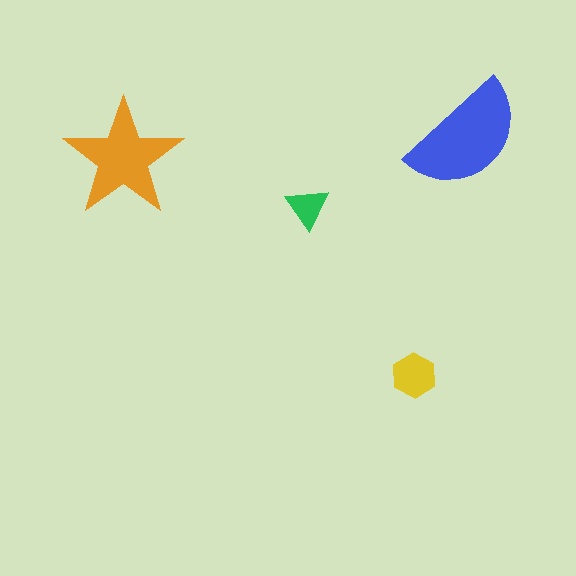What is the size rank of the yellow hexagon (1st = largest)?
3rd.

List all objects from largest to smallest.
The blue semicircle, the orange star, the yellow hexagon, the green triangle.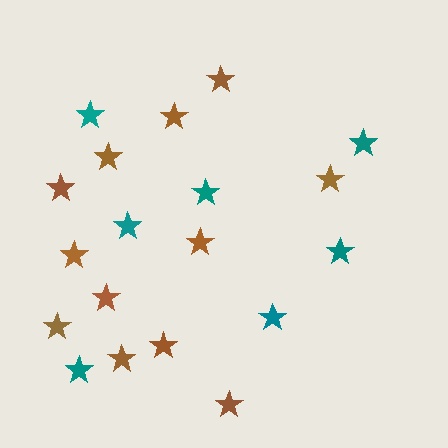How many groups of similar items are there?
There are 2 groups: one group of teal stars (7) and one group of brown stars (12).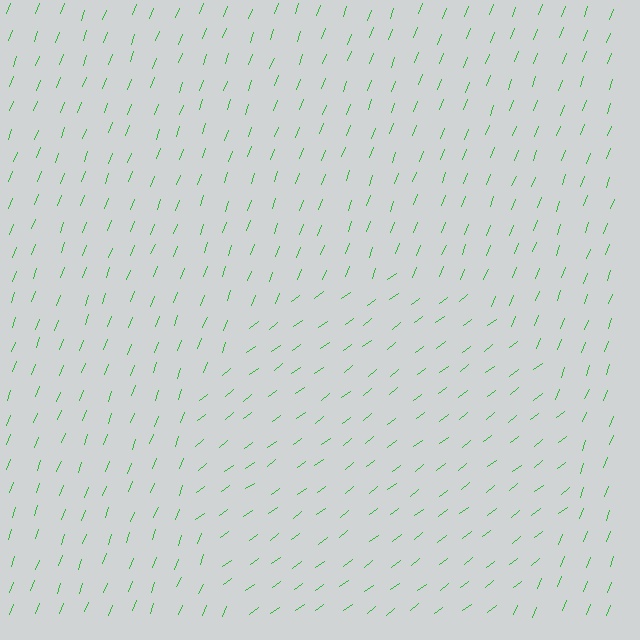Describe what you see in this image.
The image is filled with small green line segments. A circle region in the image has lines oriented differently from the surrounding lines, creating a visible texture boundary.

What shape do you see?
I see a circle.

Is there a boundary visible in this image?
Yes, there is a texture boundary formed by a change in line orientation.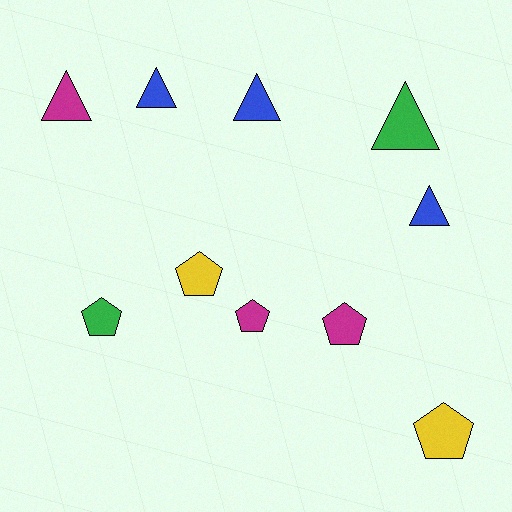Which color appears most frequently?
Magenta, with 3 objects.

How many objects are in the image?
There are 10 objects.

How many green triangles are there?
There is 1 green triangle.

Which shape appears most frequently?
Triangle, with 5 objects.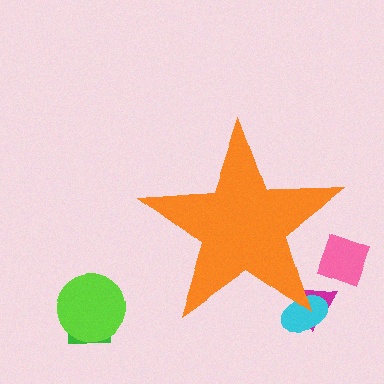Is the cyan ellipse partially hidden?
Yes, the cyan ellipse is partially hidden behind the orange star.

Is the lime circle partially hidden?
No, the lime circle is fully visible.